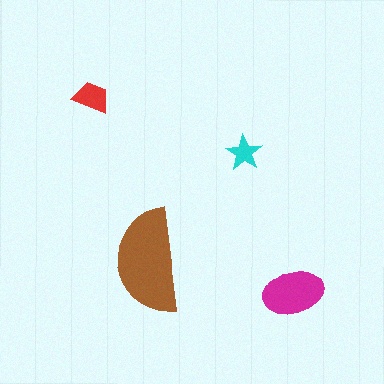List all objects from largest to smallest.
The brown semicircle, the magenta ellipse, the red trapezoid, the cyan star.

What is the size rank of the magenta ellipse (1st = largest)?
2nd.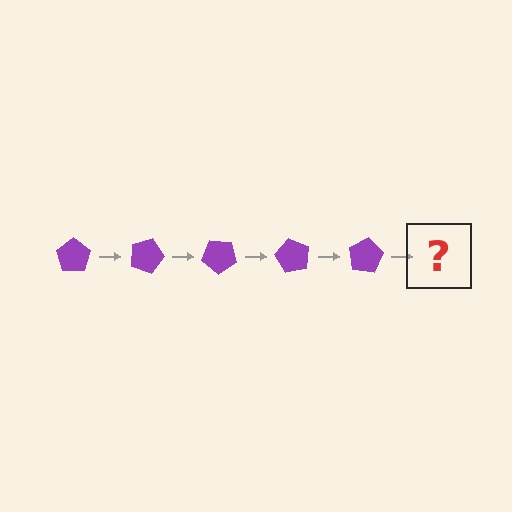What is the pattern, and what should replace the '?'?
The pattern is that the pentagon rotates 20 degrees each step. The '?' should be a purple pentagon rotated 100 degrees.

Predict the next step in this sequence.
The next step is a purple pentagon rotated 100 degrees.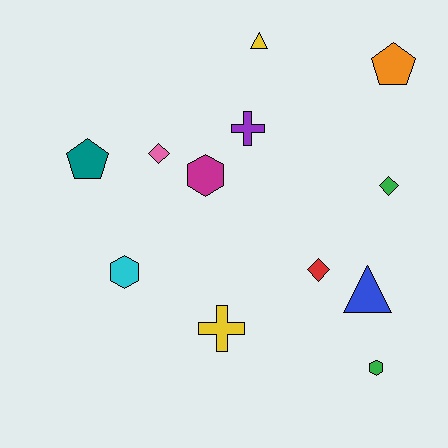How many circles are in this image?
There are no circles.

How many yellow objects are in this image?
There are 2 yellow objects.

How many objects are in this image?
There are 12 objects.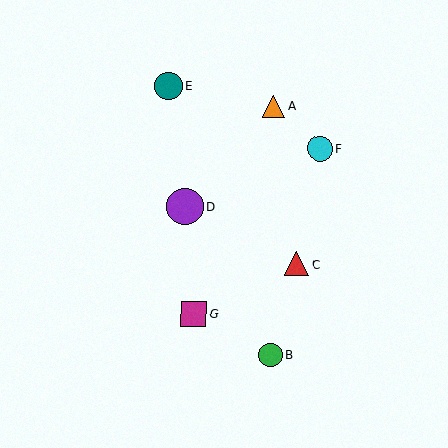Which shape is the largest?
The purple circle (labeled D) is the largest.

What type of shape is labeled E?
Shape E is a teal circle.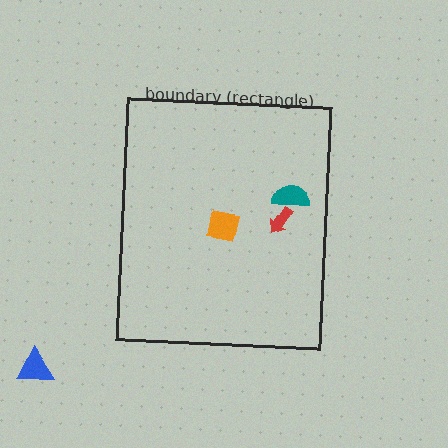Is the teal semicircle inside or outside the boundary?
Inside.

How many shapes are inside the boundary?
3 inside, 1 outside.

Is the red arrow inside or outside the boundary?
Inside.